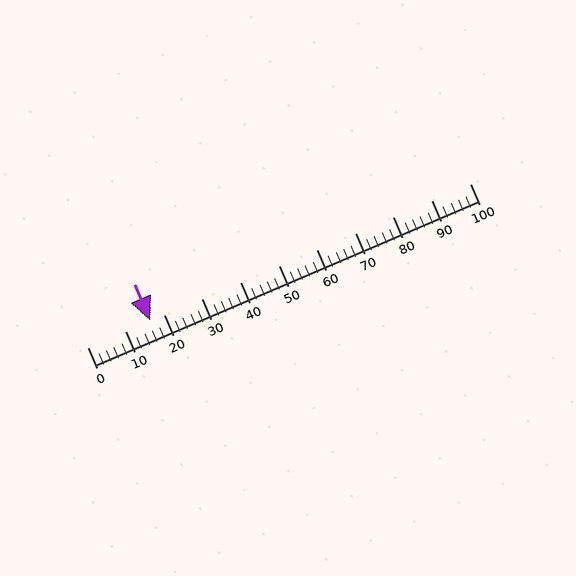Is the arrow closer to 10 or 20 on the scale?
The arrow is closer to 20.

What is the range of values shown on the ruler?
The ruler shows values from 0 to 100.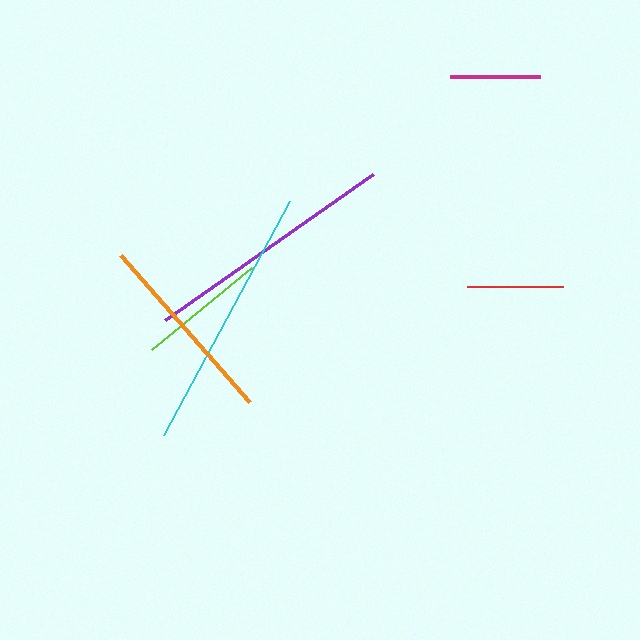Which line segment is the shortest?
The magenta line is the shortest at approximately 90 pixels.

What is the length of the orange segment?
The orange segment is approximately 195 pixels long.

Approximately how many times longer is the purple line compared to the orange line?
The purple line is approximately 1.3 times the length of the orange line.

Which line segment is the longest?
The cyan line is the longest at approximately 266 pixels.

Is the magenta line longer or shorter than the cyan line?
The cyan line is longer than the magenta line.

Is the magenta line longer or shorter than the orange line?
The orange line is longer than the magenta line.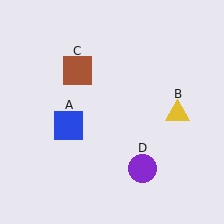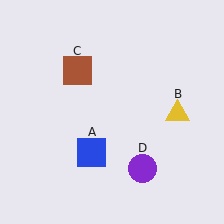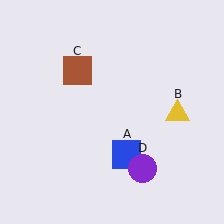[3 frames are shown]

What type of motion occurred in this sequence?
The blue square (object A) rotated counterclockwise around the center of the scene.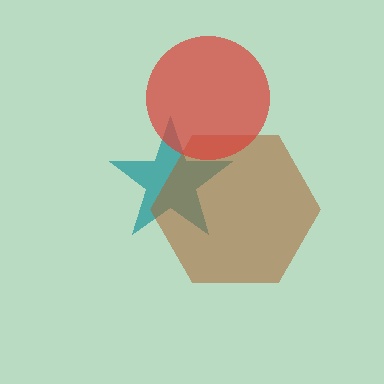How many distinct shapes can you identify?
There are 3 distinct shapes: a teal star, a brown hexagon, a red circle.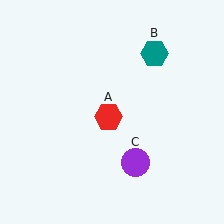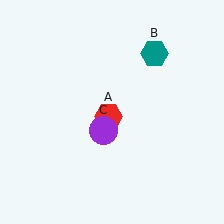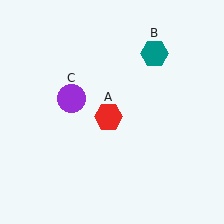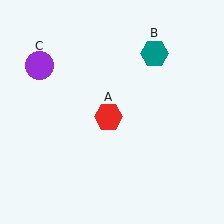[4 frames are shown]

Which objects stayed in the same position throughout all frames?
Red hexagon (object A) and teal hexagon (object B) remained stationary.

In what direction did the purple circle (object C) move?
The purple circle (object C) moved up and to the left.